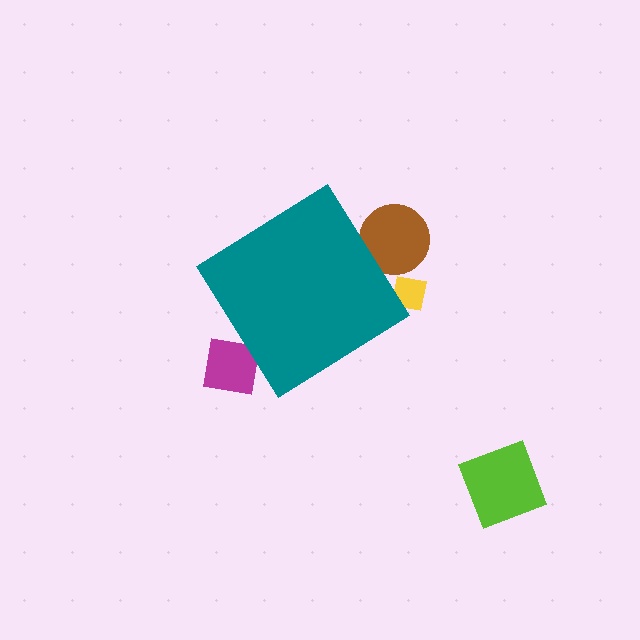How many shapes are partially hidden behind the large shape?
3 shapes are partially hidden.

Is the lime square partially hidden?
No, the lime square is fully visible.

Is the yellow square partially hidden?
Yes, the yellow square is partially hidden behind the teal diamond.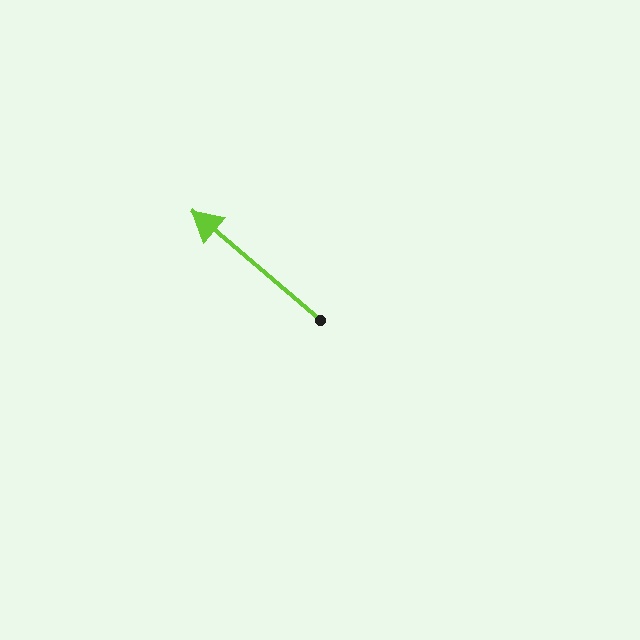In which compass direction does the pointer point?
Northwest.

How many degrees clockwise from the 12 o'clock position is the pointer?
Approximately 310 degrees.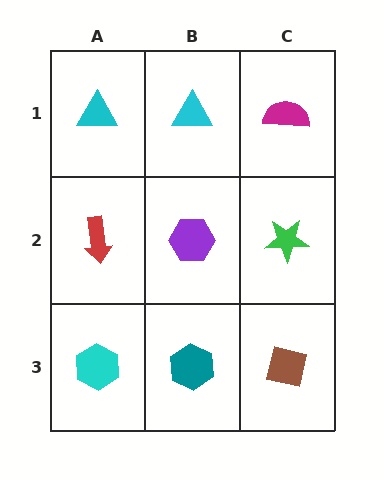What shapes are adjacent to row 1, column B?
A purple hexagon (row 2, column B), a cyan triangle (row 1, column A), a magenta semicircle (row 1, column C).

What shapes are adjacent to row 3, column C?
A green star (row 2, column C), a teal hexagon (row 3, column B).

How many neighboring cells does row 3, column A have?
2.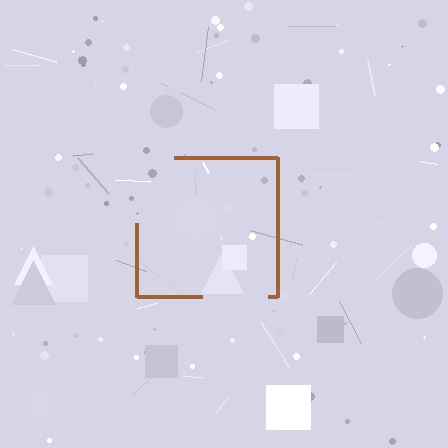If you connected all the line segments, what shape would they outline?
They would outline a square.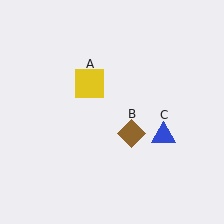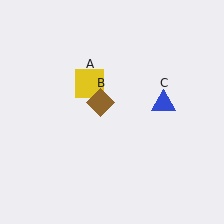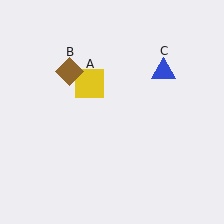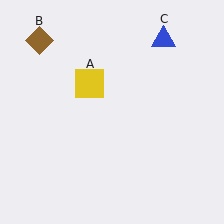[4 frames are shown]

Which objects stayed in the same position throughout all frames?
Yellow square (object A) remained stationary.